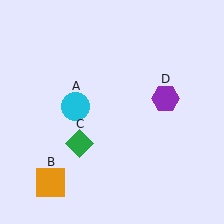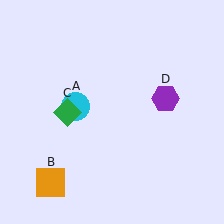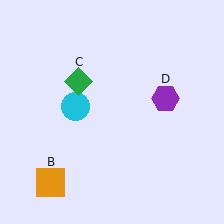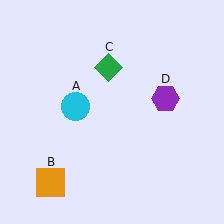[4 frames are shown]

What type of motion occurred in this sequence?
The green diamond (object C) rotated clockwise around the center of the scene.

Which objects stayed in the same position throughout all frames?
Cyan circle (object A) and orange square (object B) and purple hexagon (object D) remained stationary.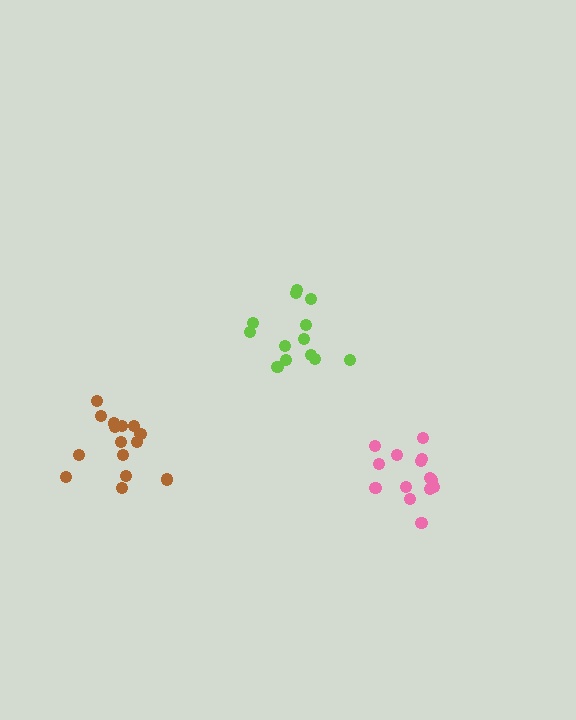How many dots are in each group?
Group 1: 13 dots, Group 2: 15 dots, Group 3: 14 dots (42 total).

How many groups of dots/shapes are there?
There are 3 groups.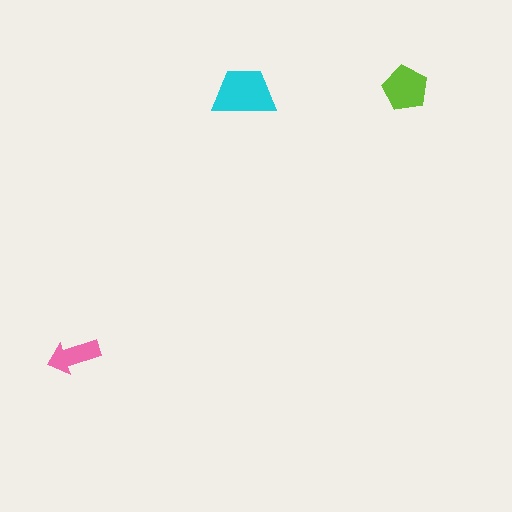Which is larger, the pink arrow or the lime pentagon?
The lime pentagon.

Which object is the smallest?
The pink arrow.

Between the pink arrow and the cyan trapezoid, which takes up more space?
The cyan trapezoid.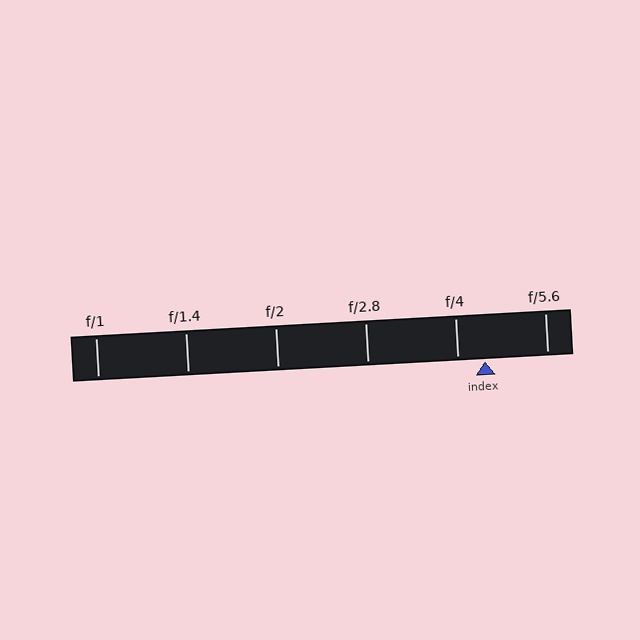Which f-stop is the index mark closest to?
The index mark is closest to f/4.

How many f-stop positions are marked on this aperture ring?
There are 6 f-stop positions marked.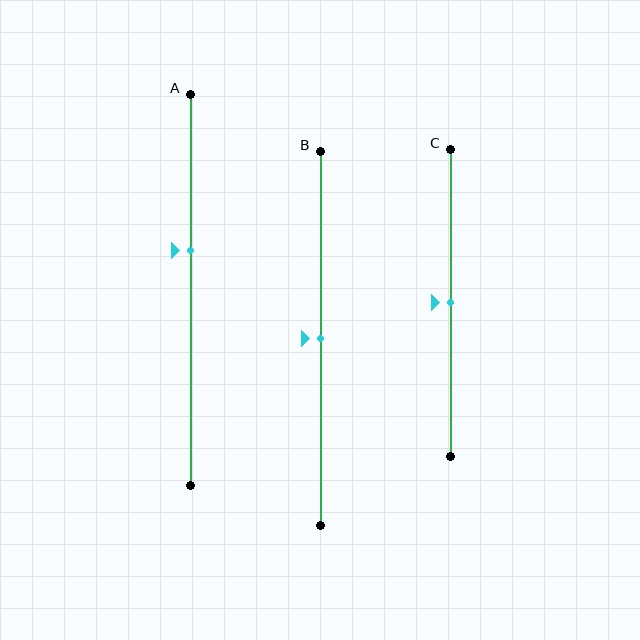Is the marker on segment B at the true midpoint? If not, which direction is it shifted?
Yes, the marker on segment B is at the true midpoint.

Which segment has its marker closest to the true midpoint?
Segment B has its marker closest to the true midpoint.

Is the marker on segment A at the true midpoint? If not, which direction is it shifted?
No, the marker on segment A is shifted upward by about 10% of the segment length.